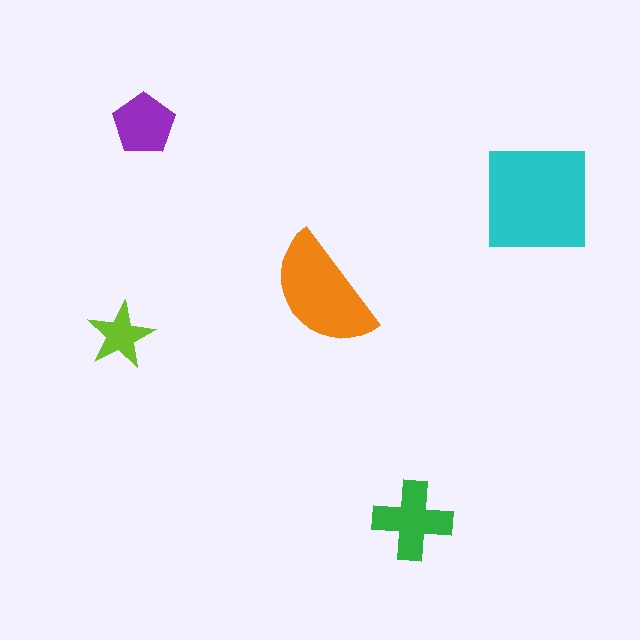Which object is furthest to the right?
The cyan square is rightmost.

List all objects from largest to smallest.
The cyan square, the orange semicircle, the green cross, the purple pentagon, the lime star.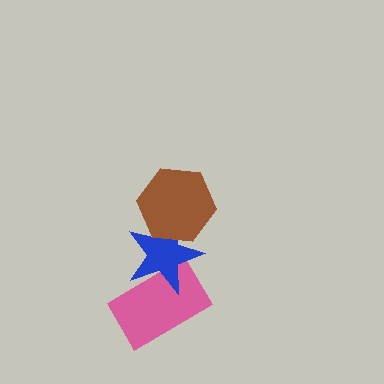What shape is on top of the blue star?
The brown hexagon is on top of the blue star.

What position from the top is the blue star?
The blue star is 2nd from the top.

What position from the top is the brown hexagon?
The brown hexagon is 1st from the top.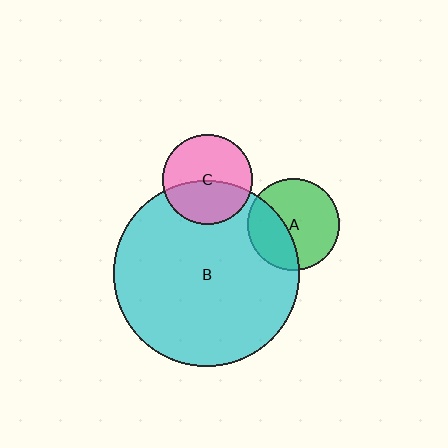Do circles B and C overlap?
Yes.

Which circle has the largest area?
Circle B (cyan).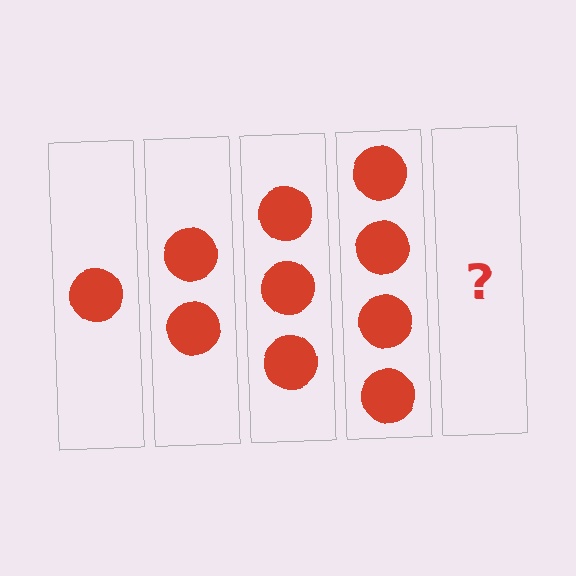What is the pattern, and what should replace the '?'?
The pattern is that each step adds one more circle. The '?' should be 5 circles.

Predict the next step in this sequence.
The next step is 5 circles.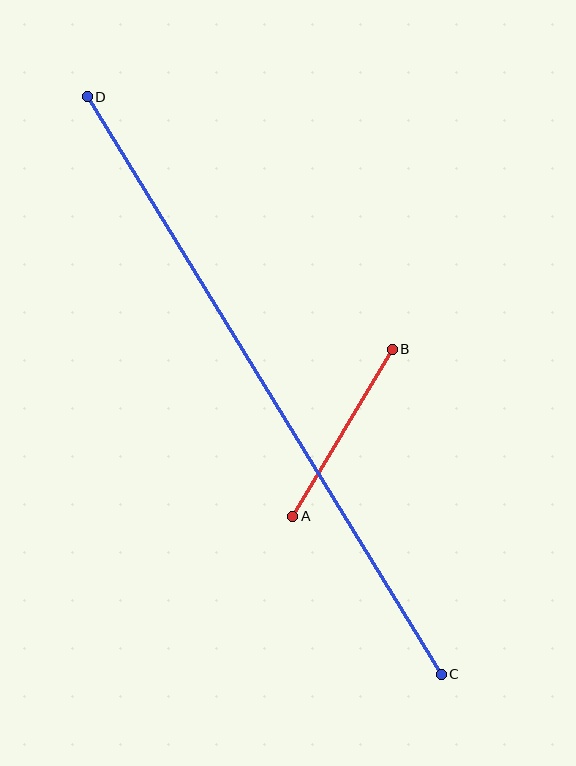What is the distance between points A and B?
The distance is approximately 195 pixels.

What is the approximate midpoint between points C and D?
The midpoint is at approximately (264, 385) pixels.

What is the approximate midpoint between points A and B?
The midpoint is at approximately (342, 433) pixels.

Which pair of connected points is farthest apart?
Points C and D are farthest apart.